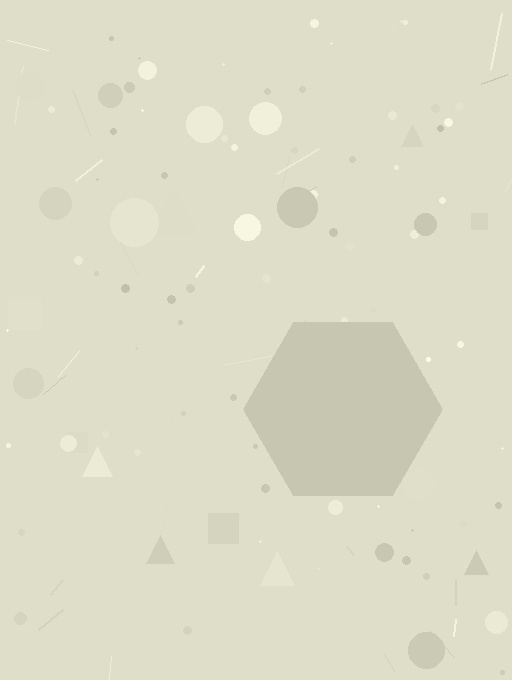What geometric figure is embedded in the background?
A hexagon is embedded in the background.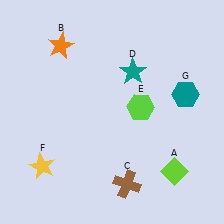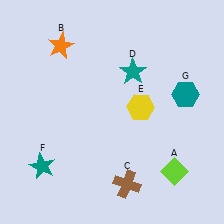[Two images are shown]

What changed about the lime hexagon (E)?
In Image 1, E is lime. In Image 2, it changed to yellow.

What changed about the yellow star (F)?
In Image 1, F is yellow. In Image 2, it changed to teal.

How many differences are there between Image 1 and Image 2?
There are 2 differences between the two images.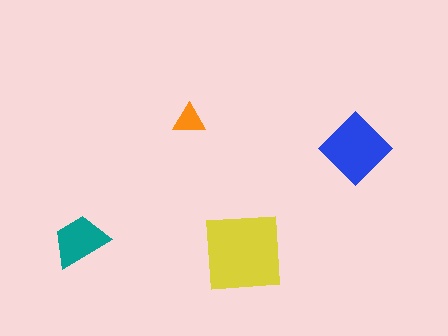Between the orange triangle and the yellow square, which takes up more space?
The yellow square.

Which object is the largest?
The yellow square.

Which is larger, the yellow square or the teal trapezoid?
The yellow square.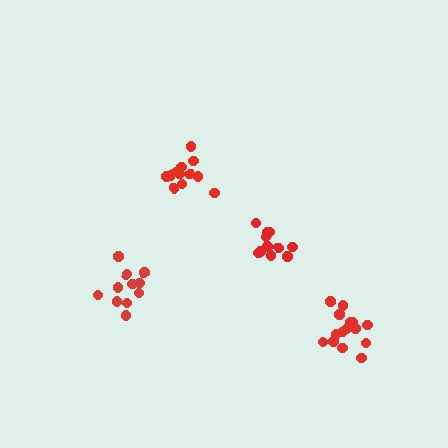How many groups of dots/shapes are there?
There are 4 groups.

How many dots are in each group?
Group 1: 12 dots, Group 2: 11 dots, Group 3: 11 dots, Group 4: 15 dots (49 total).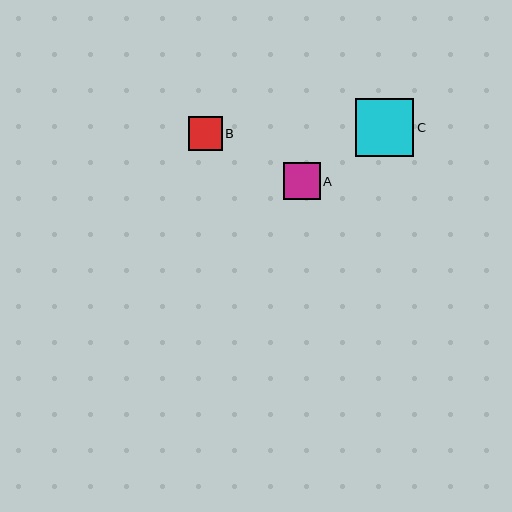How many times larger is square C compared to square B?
Square C is approximately 1.7 times the size of square B.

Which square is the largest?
Square C is the largest with a size of approximately 58 pixels.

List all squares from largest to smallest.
From largest to smallest: C, A, B.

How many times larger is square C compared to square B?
Square C is approximately 1.7 times the size of square B.